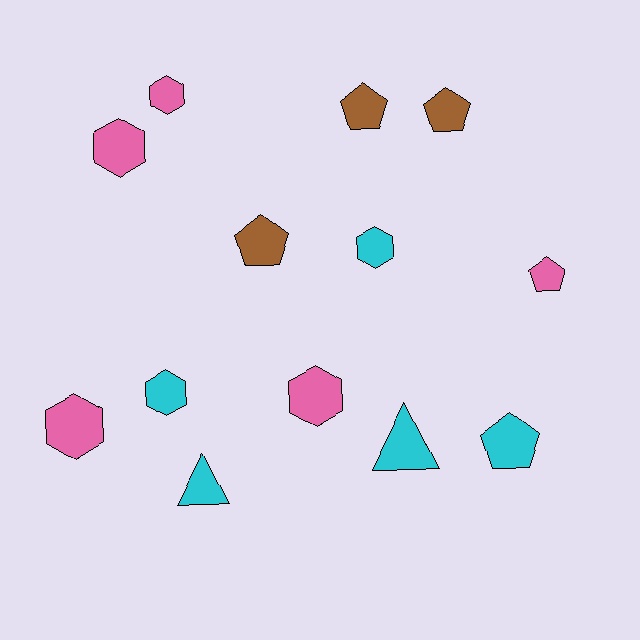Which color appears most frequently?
Cyan, with 5 objects.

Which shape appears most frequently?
Hexagon, with 6 objects.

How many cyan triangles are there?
There are 2 cyan triangles.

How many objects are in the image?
There are 13 objects.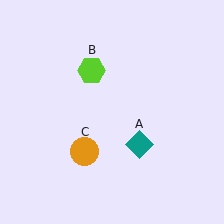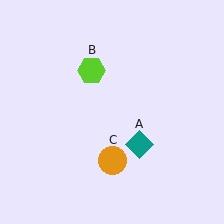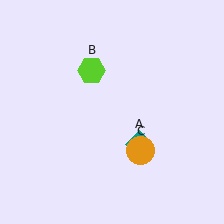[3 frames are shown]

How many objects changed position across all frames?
1 object changed position: orange circle (object C).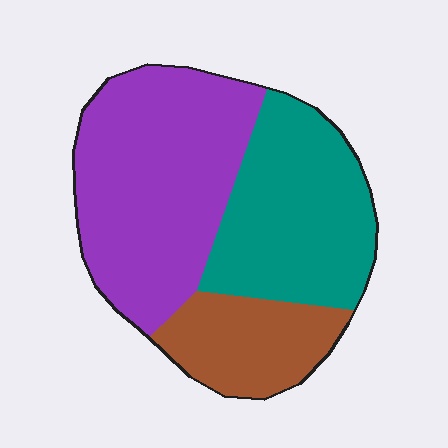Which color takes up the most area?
Purple, at roughly 45%.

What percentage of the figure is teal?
Teal takes up between a quarter and a half of the figure.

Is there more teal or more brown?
Teal.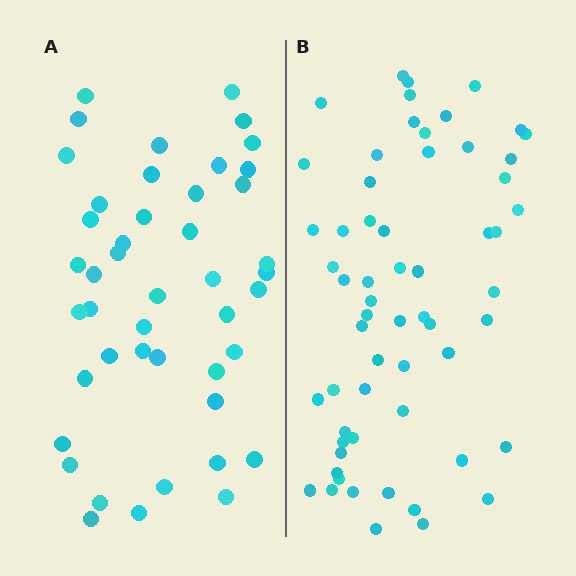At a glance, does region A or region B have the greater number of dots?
Region B (the right region) has more dots.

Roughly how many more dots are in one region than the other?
Region B has approximately 15 more dots than region A.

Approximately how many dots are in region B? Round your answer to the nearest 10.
About 60 dots.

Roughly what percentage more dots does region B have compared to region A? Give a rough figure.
About 35% more.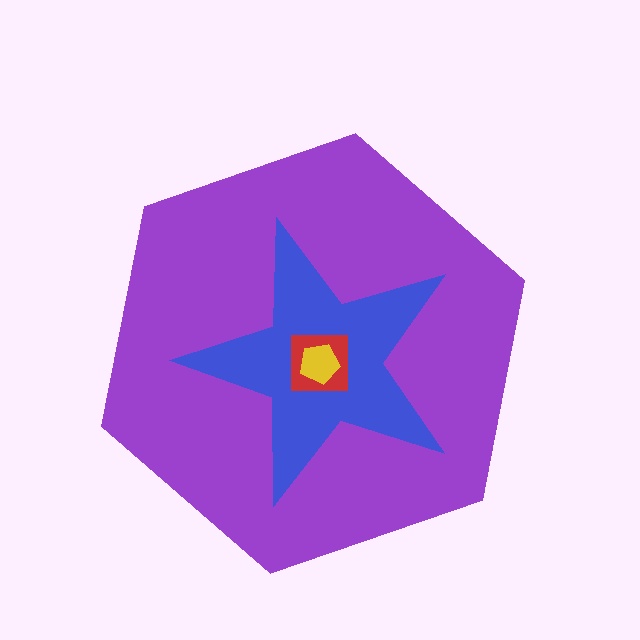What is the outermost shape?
The purple hexagon.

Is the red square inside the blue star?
Yes.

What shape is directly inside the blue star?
The red square.